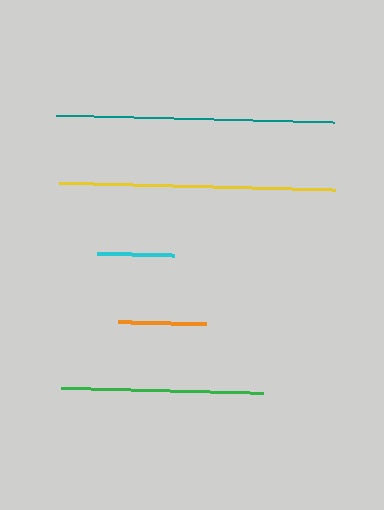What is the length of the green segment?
The green segment is approximately 203 pixels long.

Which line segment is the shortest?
The cyan line is the shortest at approximately 77 pixels.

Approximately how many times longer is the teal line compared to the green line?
The teal line is approximately 1.4 times the length of the green line.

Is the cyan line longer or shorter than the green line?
The green line is longer than the cyan line.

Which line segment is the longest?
The teal line is the longest at approximately 278 pixels.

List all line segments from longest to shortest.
From longest to shortest: teal, yellow, green, orange, cyan.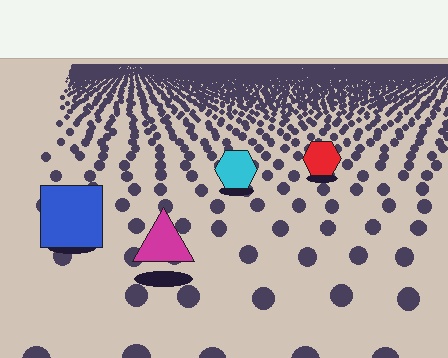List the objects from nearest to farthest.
From nearest to farthest: the magenta triangle, the blue square, the cyan hexagon, the red hexagon.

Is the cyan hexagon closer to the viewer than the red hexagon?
Yes. The cyan hexagon is closer — you can tell from the texture gradient: the ground texture is coarser near it.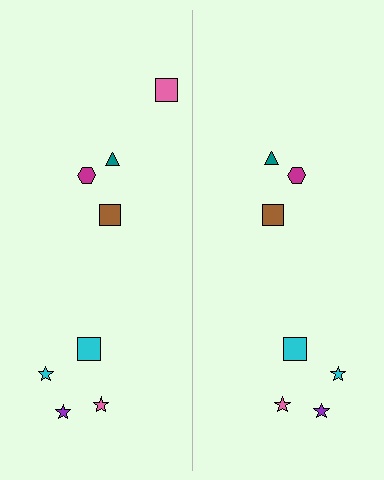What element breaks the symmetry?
A pink square is missing from the right side.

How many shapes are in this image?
There are 15 shapes in this image.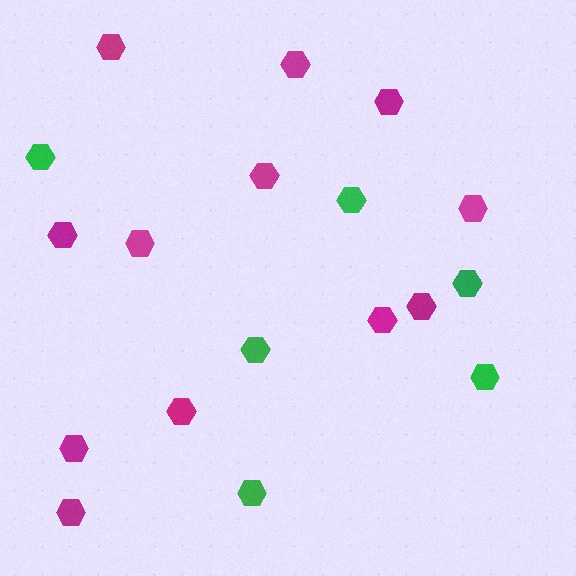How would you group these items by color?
There are 2 groups: one group of magenta hexagons (12) and one group of green hexagons (6).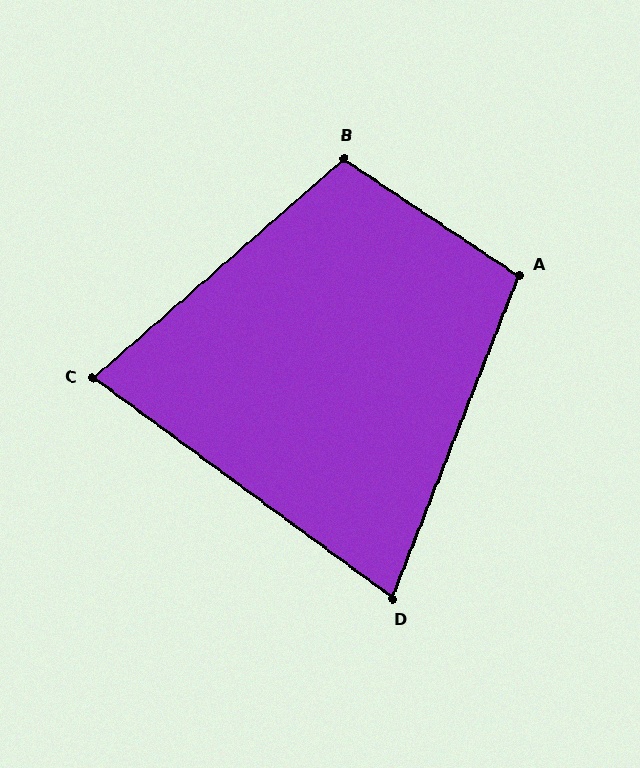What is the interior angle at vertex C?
Approximately 78 degrees (acute).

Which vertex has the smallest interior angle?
D, at approximately 75 degrees.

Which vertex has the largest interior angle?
B, at approximately 105 degrees.